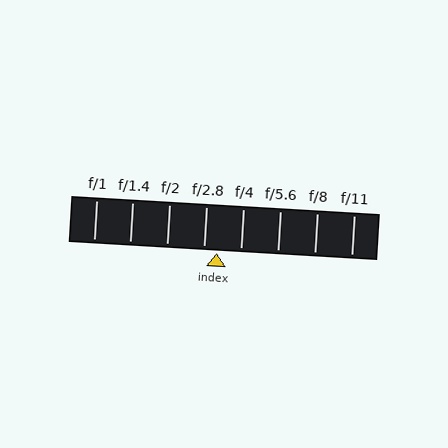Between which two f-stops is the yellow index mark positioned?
The index mark is between f/2.8 and f/4.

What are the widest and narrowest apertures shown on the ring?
The widest aperture shown is f/1 and the narrowest is f/11.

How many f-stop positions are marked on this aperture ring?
There are 8 f-stop positions marked.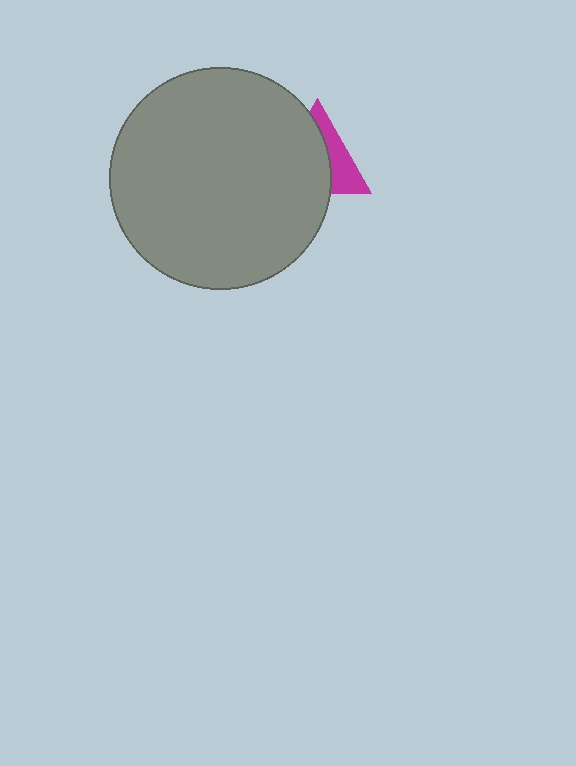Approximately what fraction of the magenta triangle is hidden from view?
Roughly 63% of the magenta triangle is hidden behind the gray circle.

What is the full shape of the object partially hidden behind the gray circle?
The partially hidden object is a magenta triangle.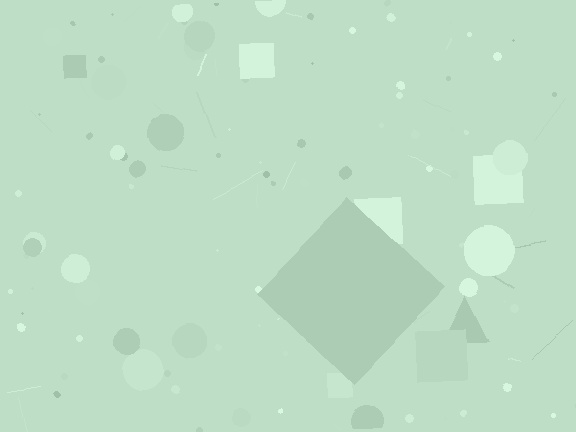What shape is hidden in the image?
A diamond is hidden in the image.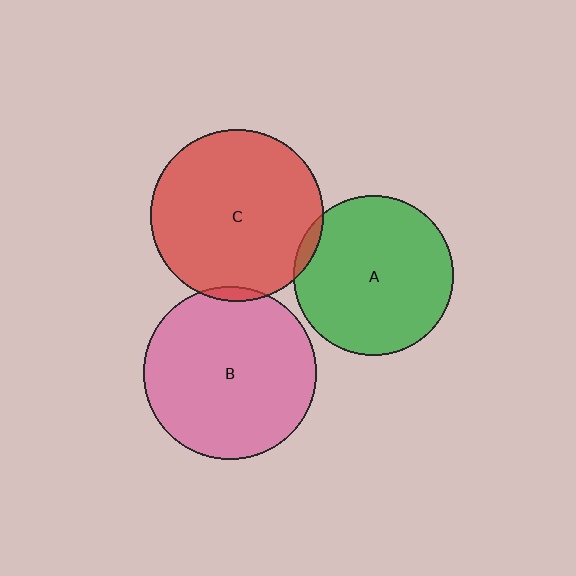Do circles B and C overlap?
Yes.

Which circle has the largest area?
Circle B (pink).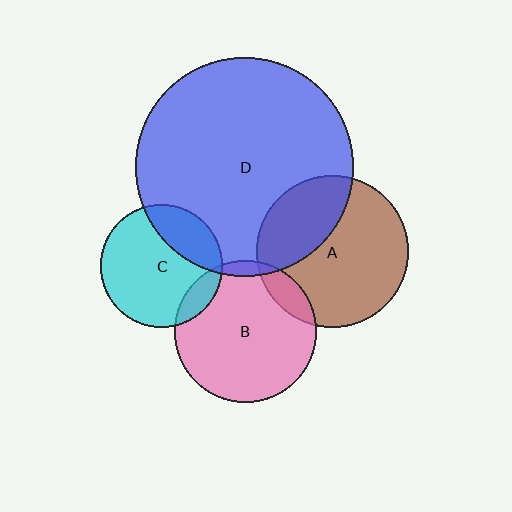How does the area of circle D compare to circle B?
Approximately 2.4 times.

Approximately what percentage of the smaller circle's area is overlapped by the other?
Approximately 10%.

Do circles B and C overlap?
Yes.